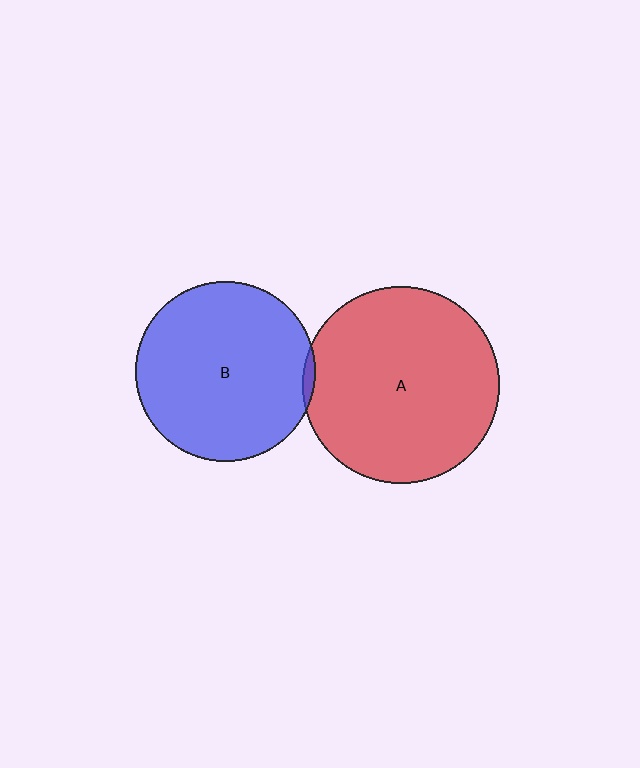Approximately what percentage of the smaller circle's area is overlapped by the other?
Approximately 5%.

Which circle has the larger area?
Circle A (red).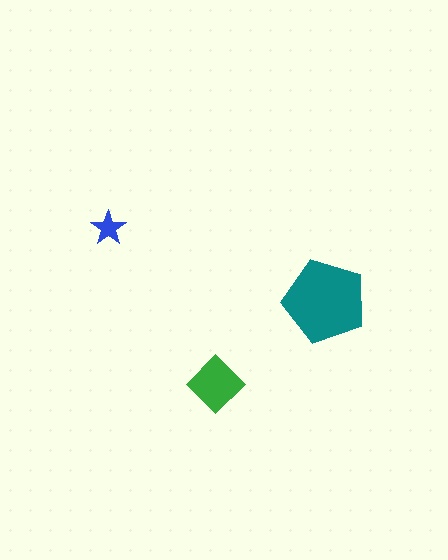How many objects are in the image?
There are 3 objects in the image.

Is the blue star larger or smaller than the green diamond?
Smaller.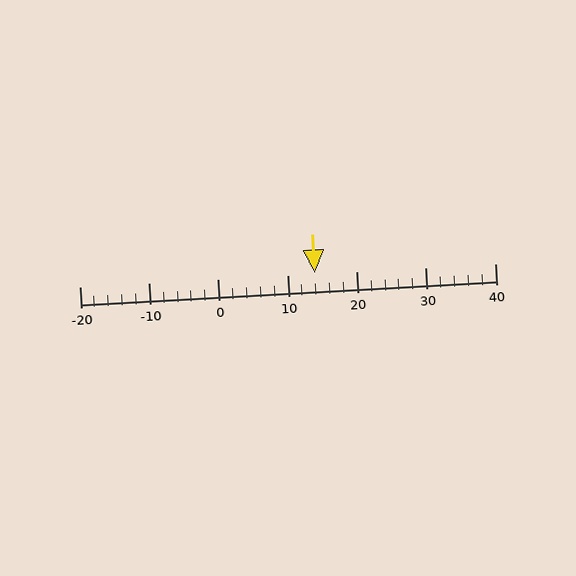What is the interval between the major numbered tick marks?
The major tick marks are spaced 10 units apart.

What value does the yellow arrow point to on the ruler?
The yellow arrow points to approximately 14.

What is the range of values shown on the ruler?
The ruler shows values from -20 to 40.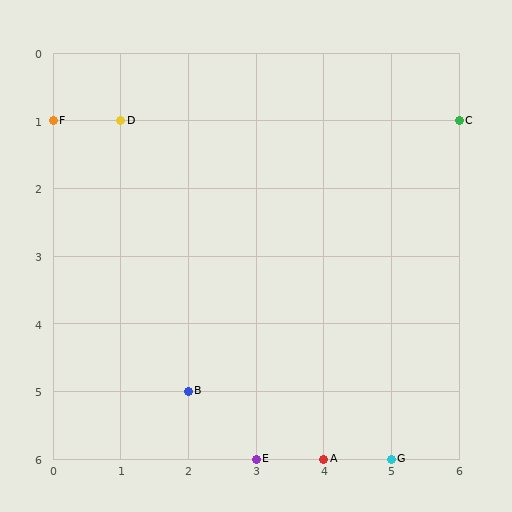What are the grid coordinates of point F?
Point F is at grid coordinates (0, 1).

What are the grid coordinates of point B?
Point B is at grid coordinates (2, 5).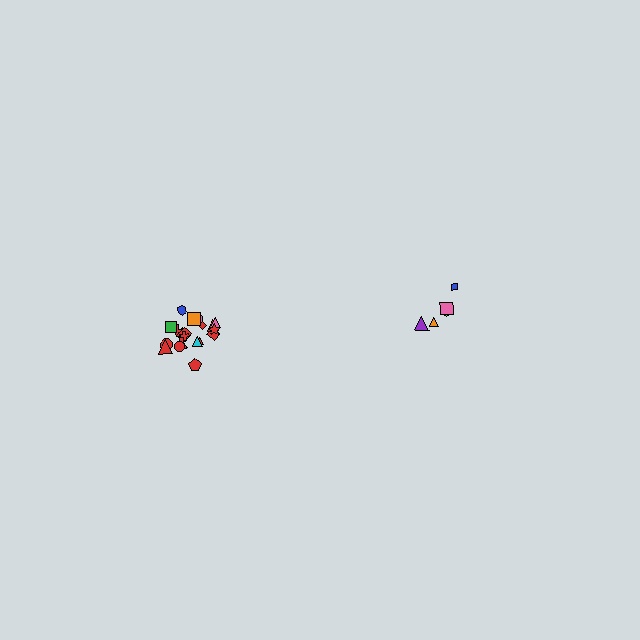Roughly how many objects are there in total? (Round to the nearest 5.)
Roughly 25 objects in total.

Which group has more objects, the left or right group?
The left group.